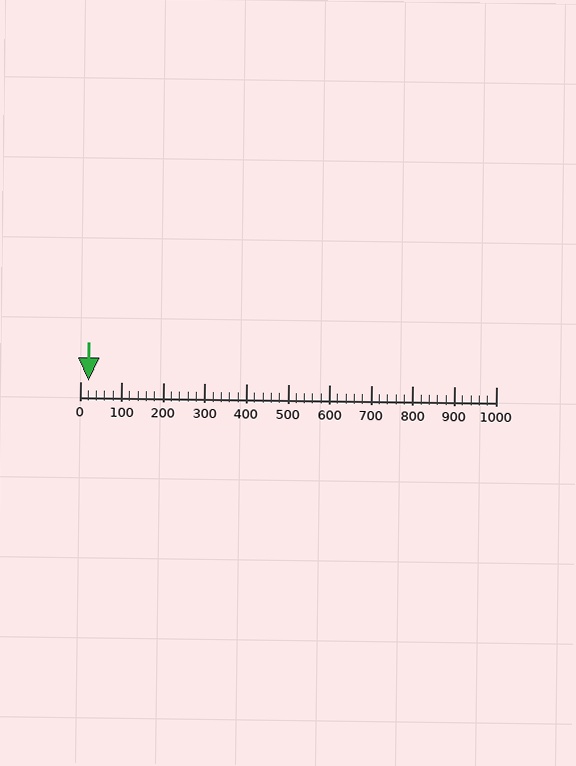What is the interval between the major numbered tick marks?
The major tick marks are spaced 100 units apart.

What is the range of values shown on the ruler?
The ruler shows values from 0 to 1000.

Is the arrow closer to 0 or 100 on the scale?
The arrow is closer to 0.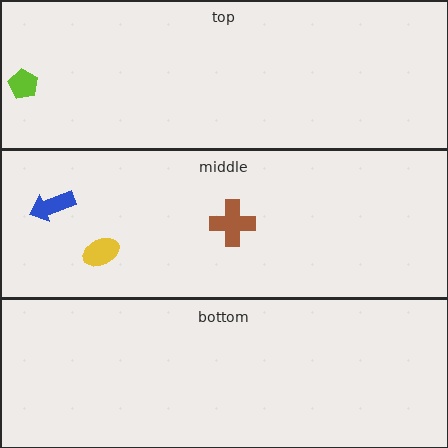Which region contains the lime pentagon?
The top region.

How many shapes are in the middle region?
3.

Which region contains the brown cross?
The middle region.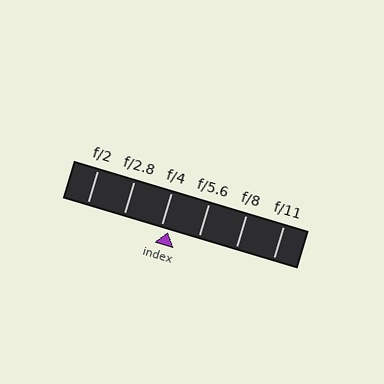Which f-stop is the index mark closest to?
The index mark is closest to f/4.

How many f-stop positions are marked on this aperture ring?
There are 6 f-stop positions marked.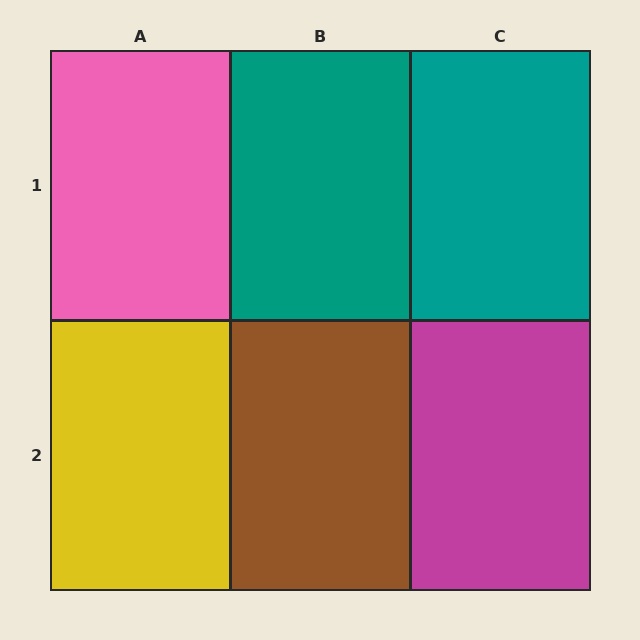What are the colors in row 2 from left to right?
Yellow, brown, magenta.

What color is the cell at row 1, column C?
Teal.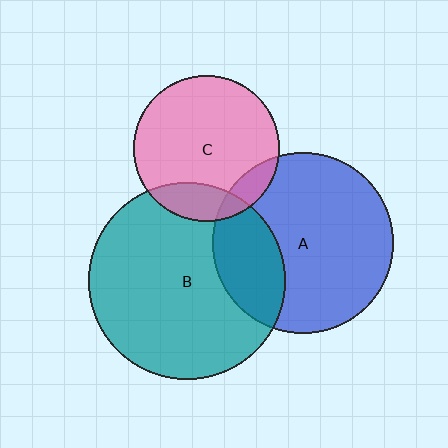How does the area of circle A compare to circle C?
Approximately 1.6 times.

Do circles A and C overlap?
Yes.